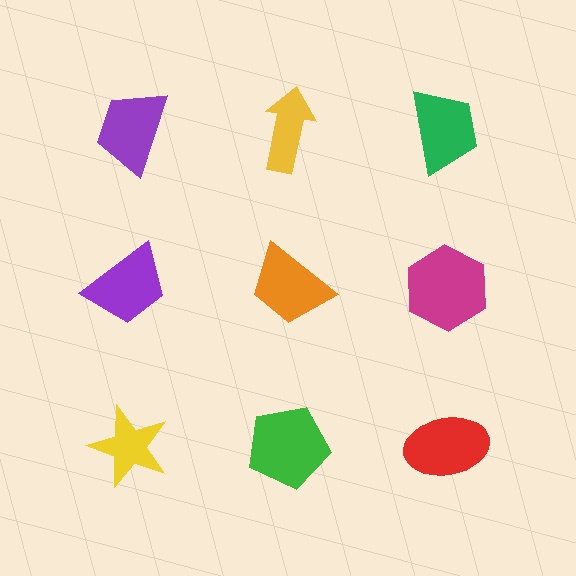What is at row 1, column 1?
A purple trapezoid.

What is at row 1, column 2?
A yellow arrow.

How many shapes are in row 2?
3 shapes.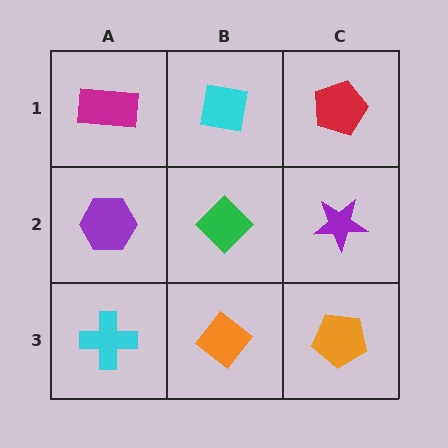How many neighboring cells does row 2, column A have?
3.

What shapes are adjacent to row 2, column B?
A cyan square (row 1, column B), an orange diamond (row 3, column B), a purple hexagon (row 2, column A), a purple star (row 2, column C).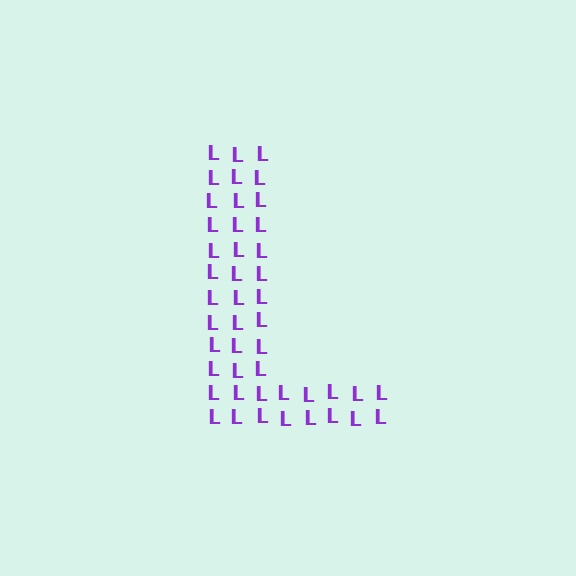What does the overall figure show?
The overall figure shows the letter L.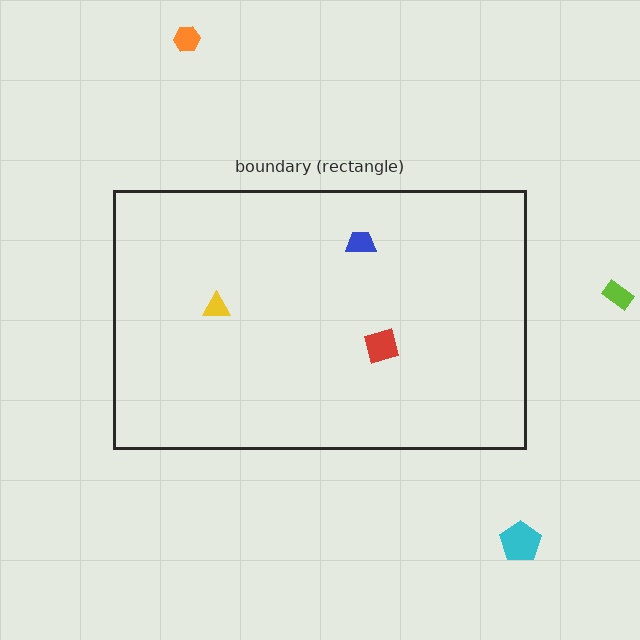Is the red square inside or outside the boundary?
Inside.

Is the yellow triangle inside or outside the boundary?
Inside.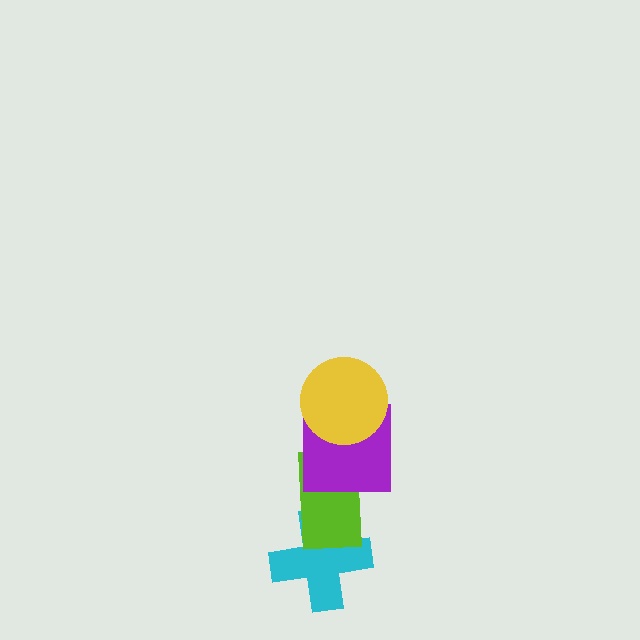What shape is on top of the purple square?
The yellow circle is on top of the purple square.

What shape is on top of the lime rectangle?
The purple square is on top of the lime rectangle.